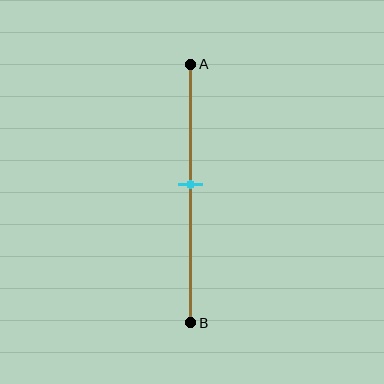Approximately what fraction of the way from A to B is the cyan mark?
The cyan mark is approximately 45% of the way from A to B.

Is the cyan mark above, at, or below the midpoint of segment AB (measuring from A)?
The cyan mark is above the midpoint of segment AB.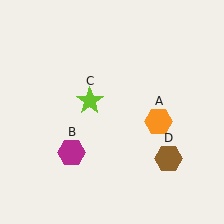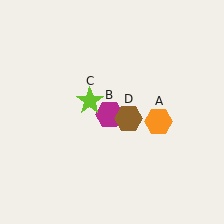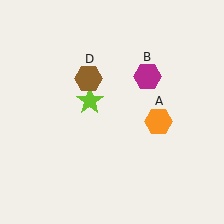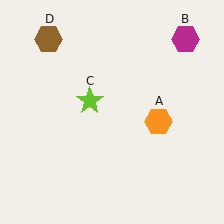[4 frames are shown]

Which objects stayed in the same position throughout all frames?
Orange hexagon (object A) and lime star (object C) remained stationary.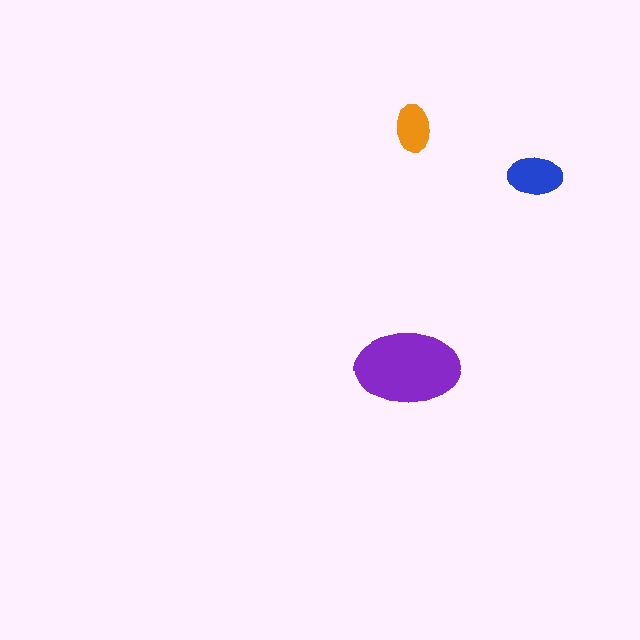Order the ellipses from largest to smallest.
the purple one, the blue one, the orange one.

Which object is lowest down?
The purple ellipse is bottommost.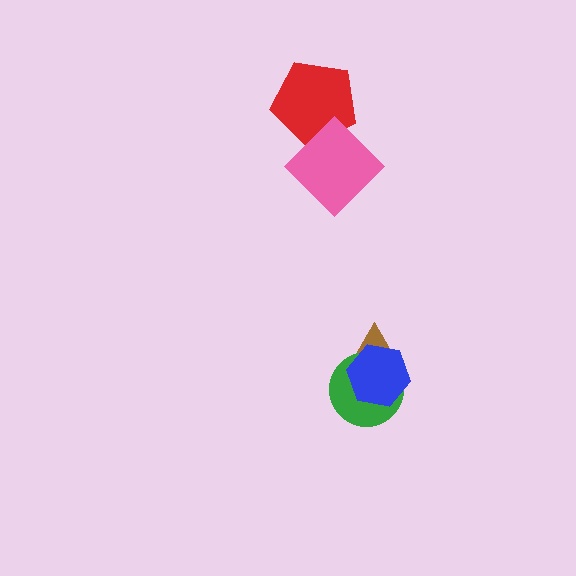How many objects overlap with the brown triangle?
2 objects overlap with the brown triangle.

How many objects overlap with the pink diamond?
1 object overlaps with the pink diamond.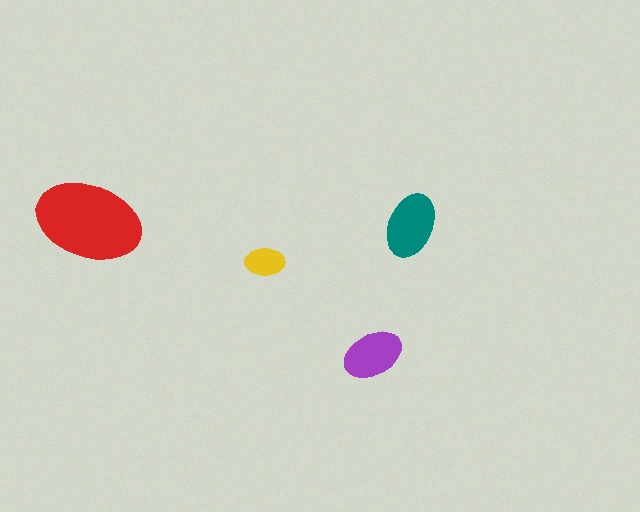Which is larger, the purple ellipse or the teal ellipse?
The teal one.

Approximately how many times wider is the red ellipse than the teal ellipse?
About 1.5 times wider.